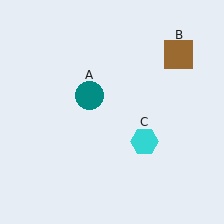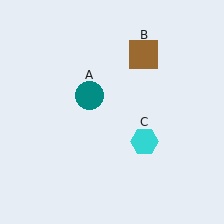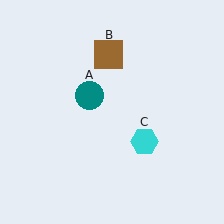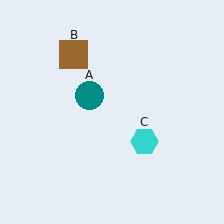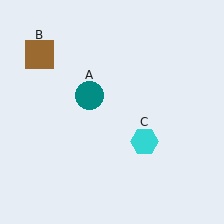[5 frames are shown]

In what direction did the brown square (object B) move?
The brown square (object B) moved left.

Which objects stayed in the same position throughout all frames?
Teal circle (object A) and cyan hexagon (object C) remained stationary.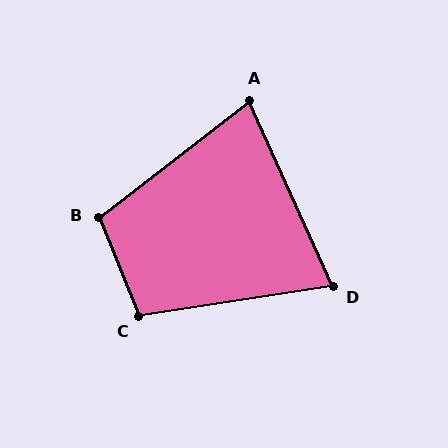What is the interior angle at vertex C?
Approximately 103 degrees (obtuse).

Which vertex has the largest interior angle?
B, at approximately 106 degrees.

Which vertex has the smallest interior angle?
D, at approximately 74 degrees.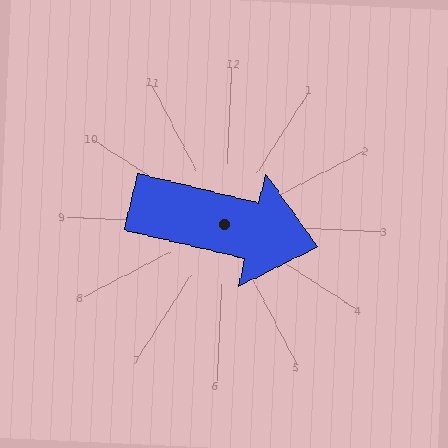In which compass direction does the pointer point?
East.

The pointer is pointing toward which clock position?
Roughly 3 o'clock.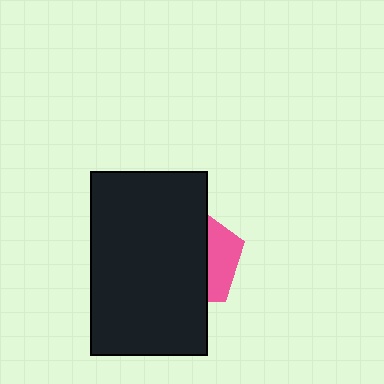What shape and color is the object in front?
The object in front is a black rectangle.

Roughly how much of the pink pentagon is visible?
A small part of it is visible (roughly 31%).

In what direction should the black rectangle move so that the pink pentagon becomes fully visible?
The black rectangle should move left. That is the shortest direction to clear the overlap and leave the pink pentagon fully visible.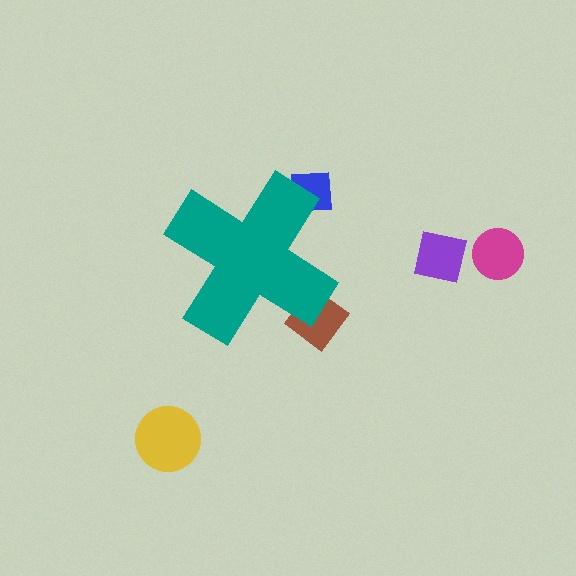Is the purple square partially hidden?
No, the purple square is fully visible.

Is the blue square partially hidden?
Yes, the blue square is partially hidden behind the teal cross.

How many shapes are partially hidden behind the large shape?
2 shapes are partially hidden.